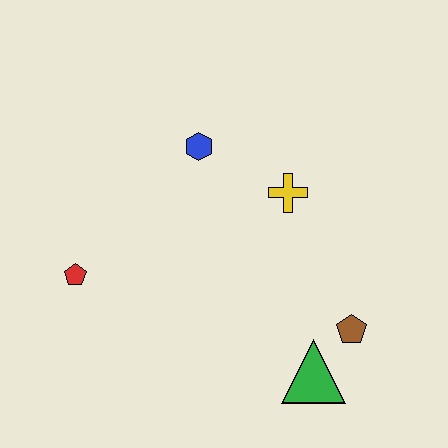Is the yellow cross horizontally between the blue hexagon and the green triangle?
Yes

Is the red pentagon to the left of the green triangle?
Yes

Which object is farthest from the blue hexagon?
The green triangle is farthest from the blue hexagon.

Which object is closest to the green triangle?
The brown pentagon is closest to the green triangle.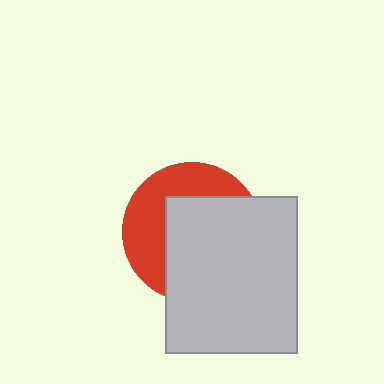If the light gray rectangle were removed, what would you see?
You would see the complete red circle.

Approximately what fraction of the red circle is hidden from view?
Roughly 59% of the red circle is hidden behind the light gray rectangle.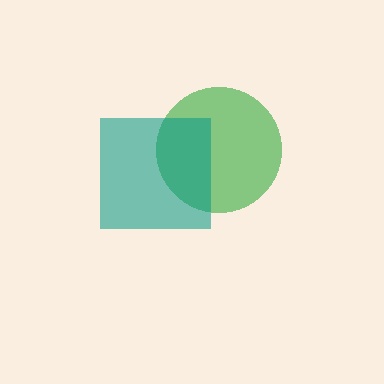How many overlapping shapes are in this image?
There are 2 overlapping shapes in the image.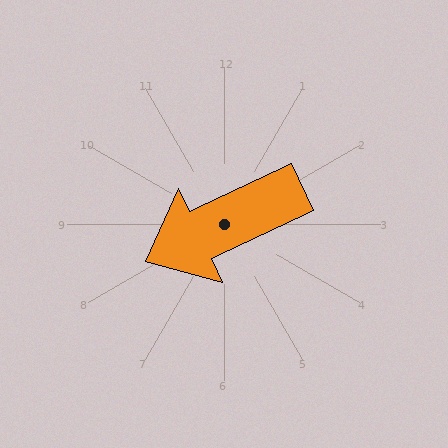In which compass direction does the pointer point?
Southwest.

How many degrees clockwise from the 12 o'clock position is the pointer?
Approximately 245 degrees.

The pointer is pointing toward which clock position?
Roughly 8 o'clock.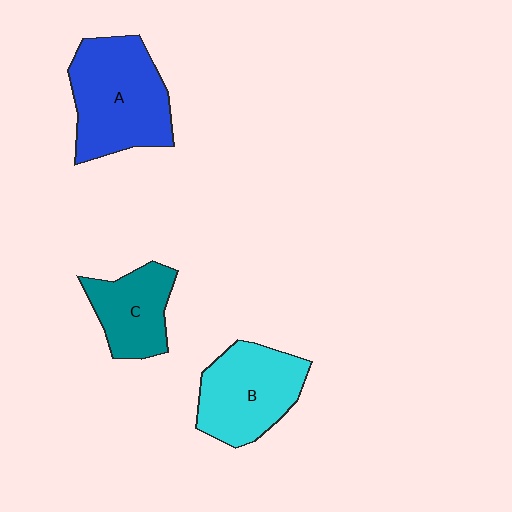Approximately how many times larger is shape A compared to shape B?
Approximately 1.2 times.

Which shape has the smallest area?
Shape C (teal).